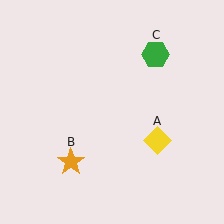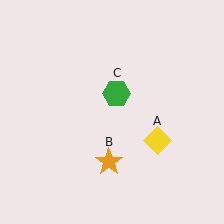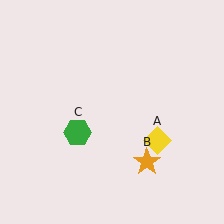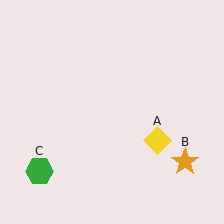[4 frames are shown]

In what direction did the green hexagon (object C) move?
The green hexagon (object C) moved down and to the left.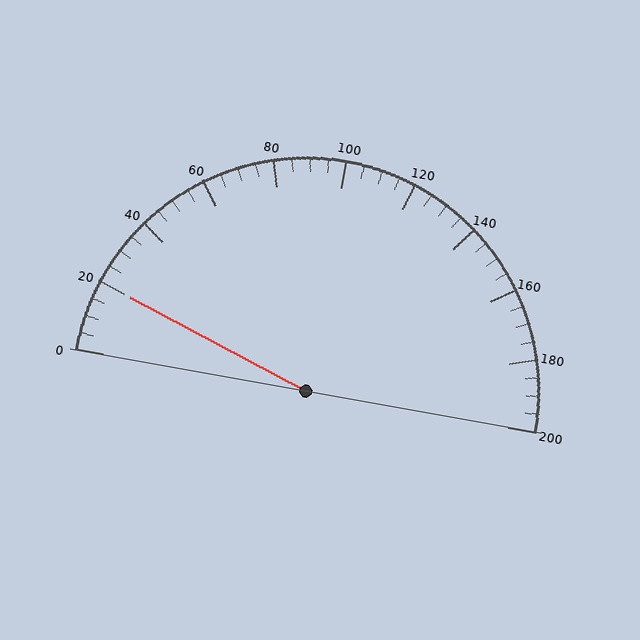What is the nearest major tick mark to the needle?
The nearest major tick mark is 20.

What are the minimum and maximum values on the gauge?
The gauge ranges from 0 to 200.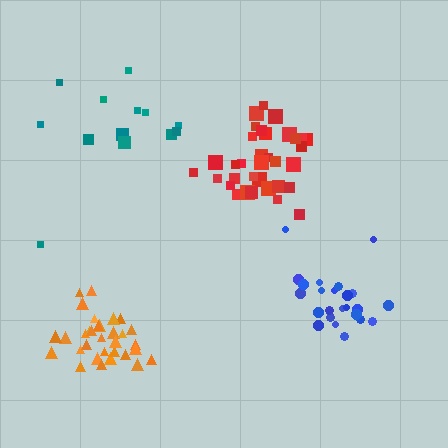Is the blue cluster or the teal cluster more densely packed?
Blue.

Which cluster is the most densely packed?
Orange.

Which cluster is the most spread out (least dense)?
Teal.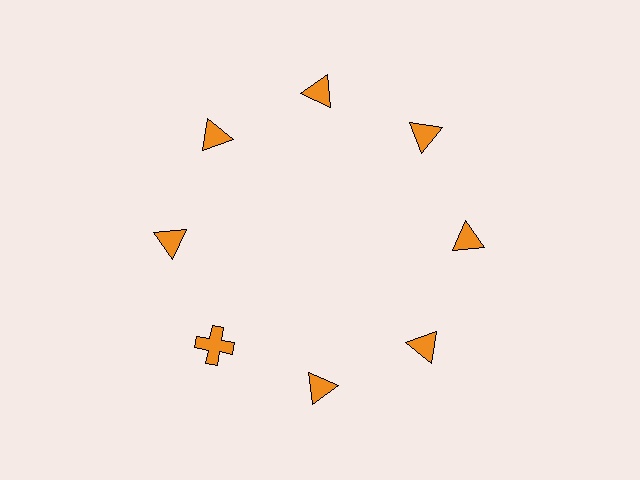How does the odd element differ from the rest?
It has a different shape: cross instead of triangle.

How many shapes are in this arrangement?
There are 8 shapes arranged in a ring pattern.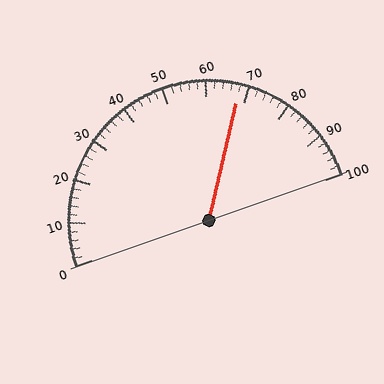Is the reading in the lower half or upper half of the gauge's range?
The reading is in the upper half of the range (0 to 100).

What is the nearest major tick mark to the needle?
The nearest major tick mark is 70.